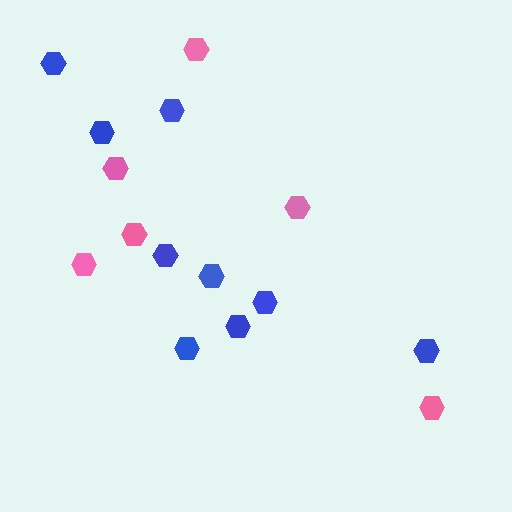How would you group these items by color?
There are 2 groups: one group of pink hexagons (6) and one group of blue hexagons (9).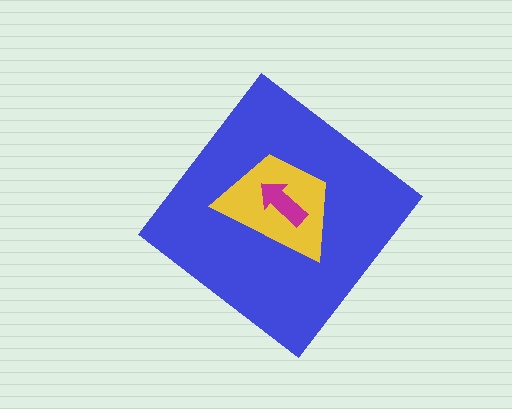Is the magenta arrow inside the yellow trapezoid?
Yes.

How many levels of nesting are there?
3.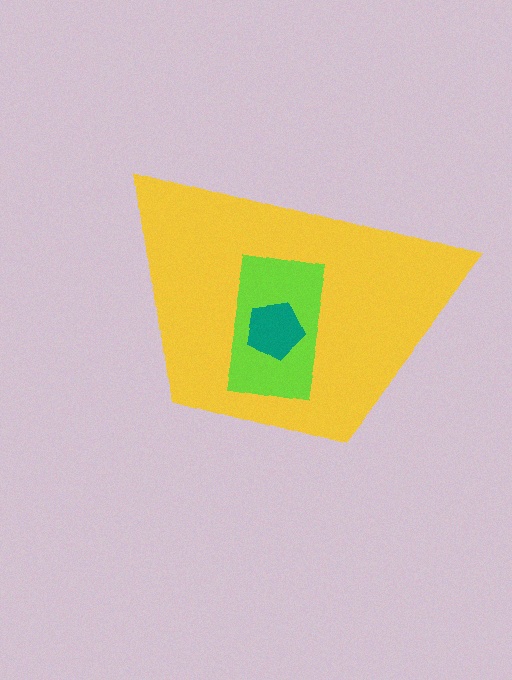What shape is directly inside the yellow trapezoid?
The lime rectangle.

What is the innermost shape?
The teal pentagon.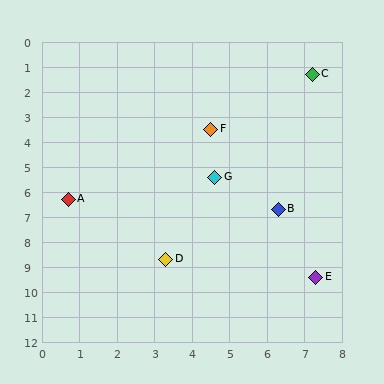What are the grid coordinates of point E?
Point E is at approximately (7.3, 9.4).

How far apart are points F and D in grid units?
Points F and D are about 5.3 grid units apart.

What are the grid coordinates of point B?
Point B is at approximately (6.3, 6.7).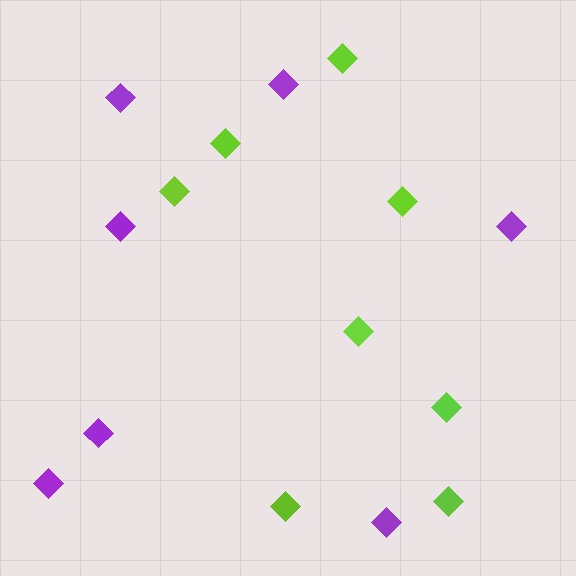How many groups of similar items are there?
There are 2 groups: one group of purple diamonds (7) and one group of lime diamonds (8).